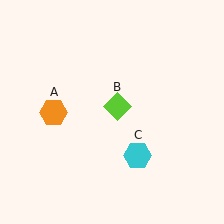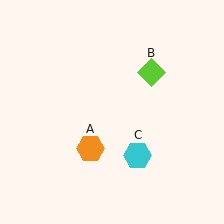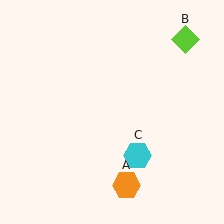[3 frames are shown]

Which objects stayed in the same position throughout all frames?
Cyan hexagon (object C) remained stationary.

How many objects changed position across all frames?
2 objects changed position: orange hexagon (object A), lime diamond (object B).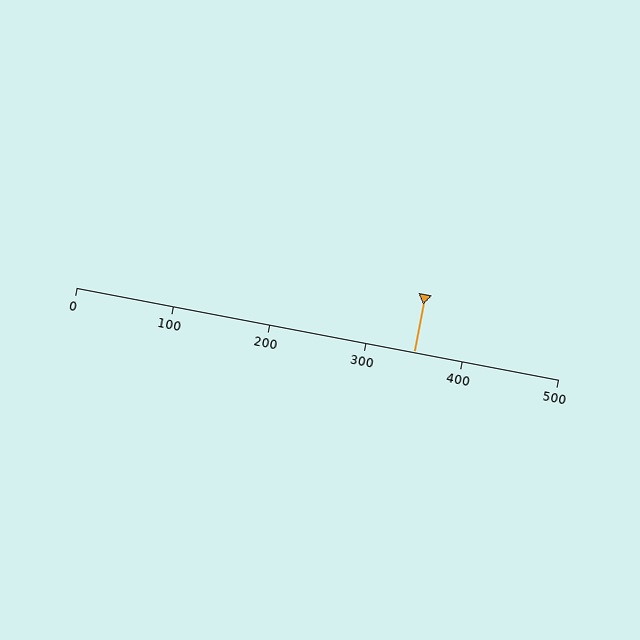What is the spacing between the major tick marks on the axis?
The major ticks are spaced 100 apart.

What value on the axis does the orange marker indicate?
The marker indicates approximately 350.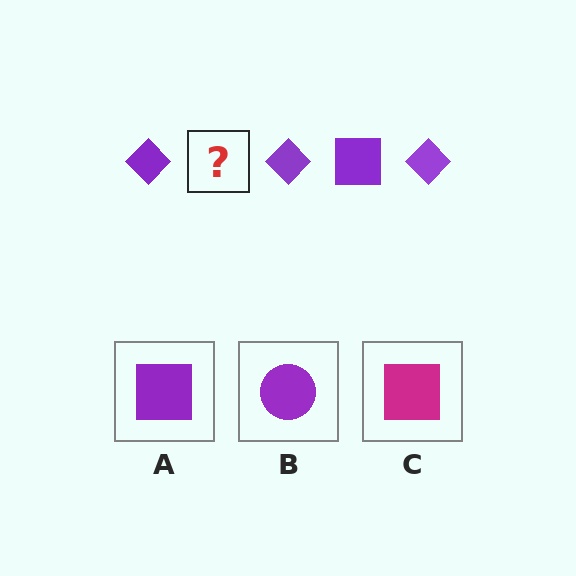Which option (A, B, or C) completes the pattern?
A.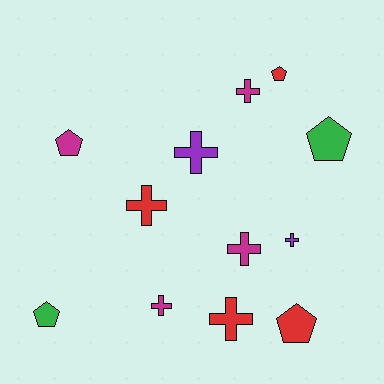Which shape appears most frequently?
Cross, with 7 objects.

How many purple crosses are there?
There are 2 purple crosses.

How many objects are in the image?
There are 12 objects.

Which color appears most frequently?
Magenta, with 4 objects.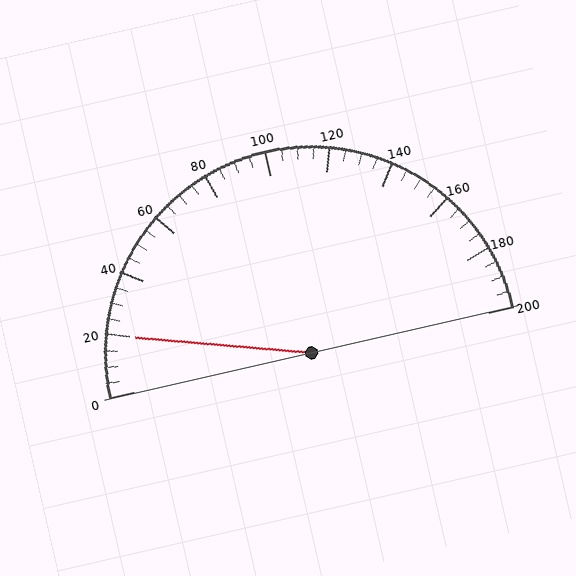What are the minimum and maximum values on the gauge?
The gauge ranges from 0 to 200.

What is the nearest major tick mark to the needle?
The nearest major tick mark is 20.